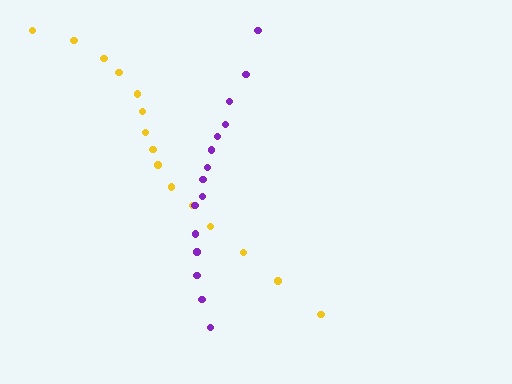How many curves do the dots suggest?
There are 2 distinct paths.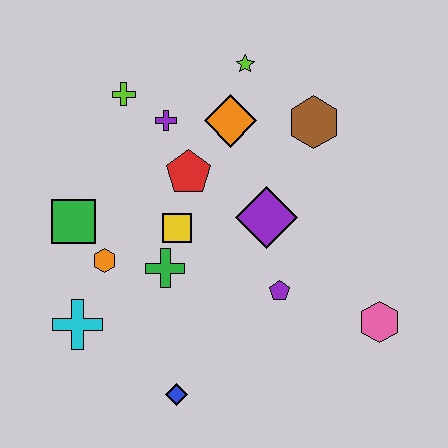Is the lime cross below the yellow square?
No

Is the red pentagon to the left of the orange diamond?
Yes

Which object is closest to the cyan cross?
The orange hexagon is closest to the cyan cross.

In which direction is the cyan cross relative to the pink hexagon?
The cyan cross is to the left of the pink hexagon.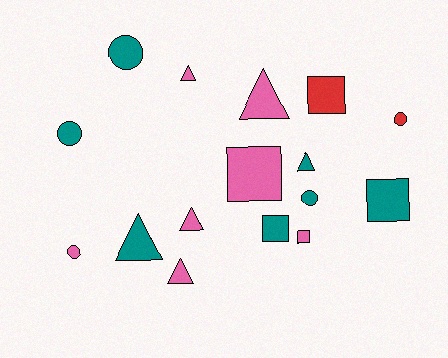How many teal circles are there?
There are 3 teal circles.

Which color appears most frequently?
Pink, with 7 objects.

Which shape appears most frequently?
Triangle, with 6 objects.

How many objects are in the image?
There are 16 objects.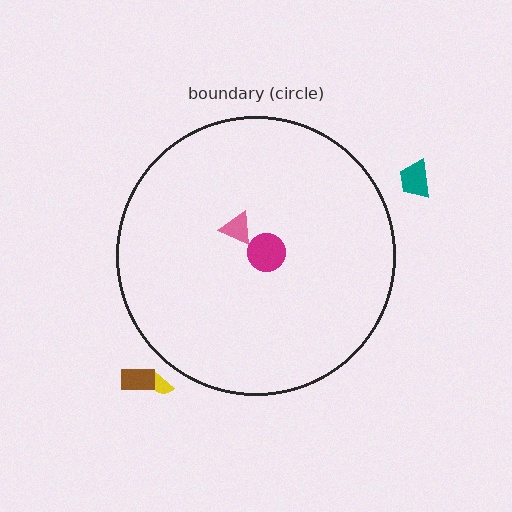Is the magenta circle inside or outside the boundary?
Inside.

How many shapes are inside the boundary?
2 inside, 3 outside.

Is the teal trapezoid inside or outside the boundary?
Outside.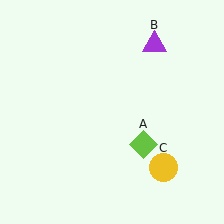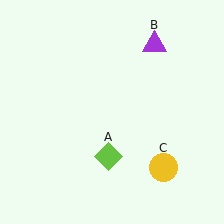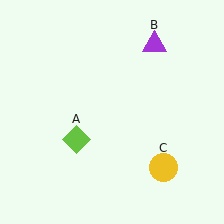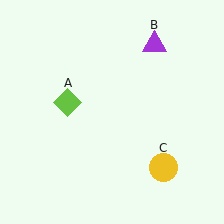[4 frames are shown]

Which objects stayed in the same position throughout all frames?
Purple triangle (object B) and yellow circle (object C) remained stationary.